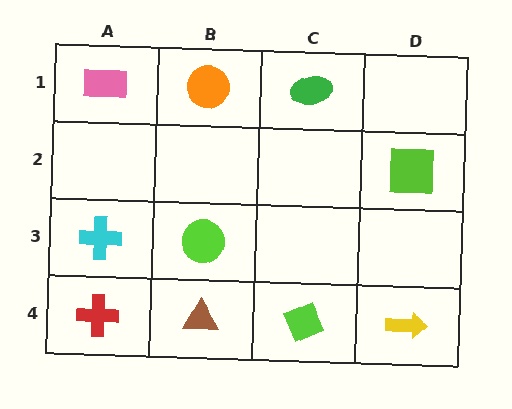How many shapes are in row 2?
1 shape.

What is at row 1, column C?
A green ellipse.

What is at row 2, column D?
A lime square.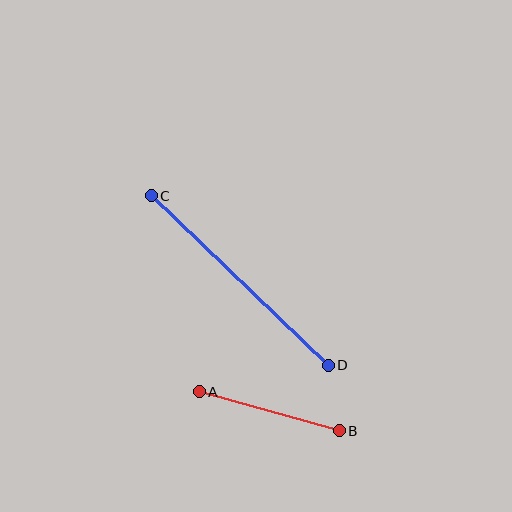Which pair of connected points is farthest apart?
Points C and D are farthest apart.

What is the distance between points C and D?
The distance is approximately 245 pixels.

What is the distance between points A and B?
The distance is approximately 145 pixels.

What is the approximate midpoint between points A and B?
The midpoint is at approximately (269, 411) pixels.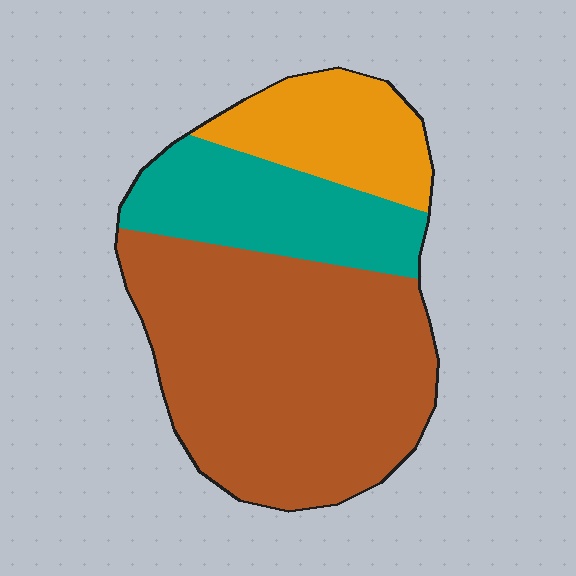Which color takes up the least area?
Orange, at roughly 20%.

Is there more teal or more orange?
Teal.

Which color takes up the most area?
Brown, at roughly 60%.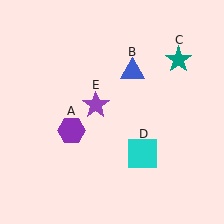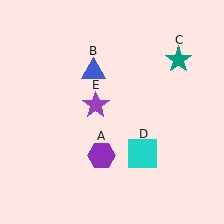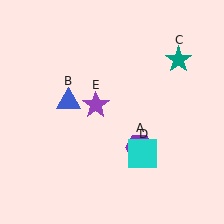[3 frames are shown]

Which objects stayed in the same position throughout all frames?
Teal star (object C) and cyan square (object D) and purple star (object E) remained stationary.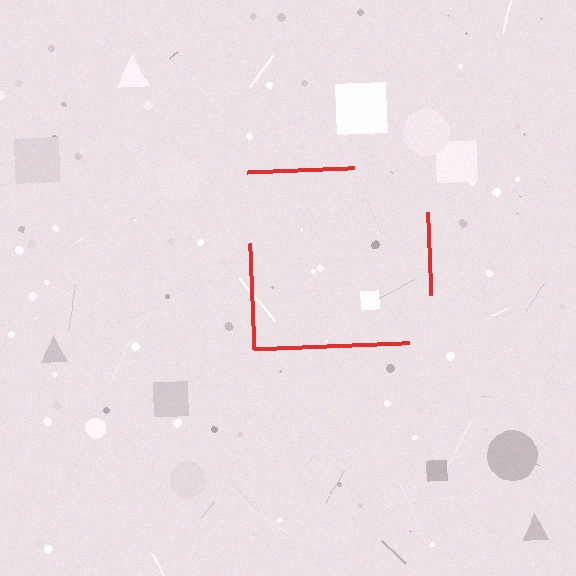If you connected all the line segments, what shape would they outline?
They would outline a square.